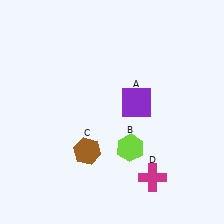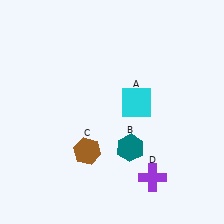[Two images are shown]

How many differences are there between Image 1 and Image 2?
There are 3 differences between the two images.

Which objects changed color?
A changed from purple to cyan. B changed from lime to teal. D changed from magenta to purple.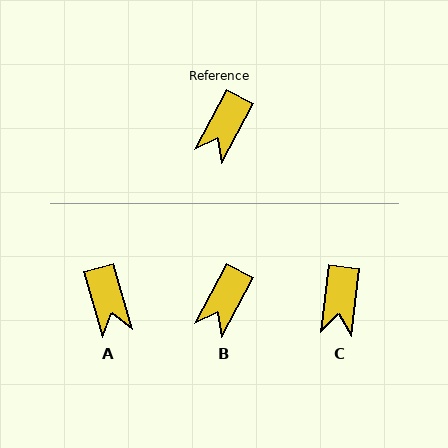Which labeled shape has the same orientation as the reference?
B.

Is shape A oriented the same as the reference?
No, it is off by about 44 degrees.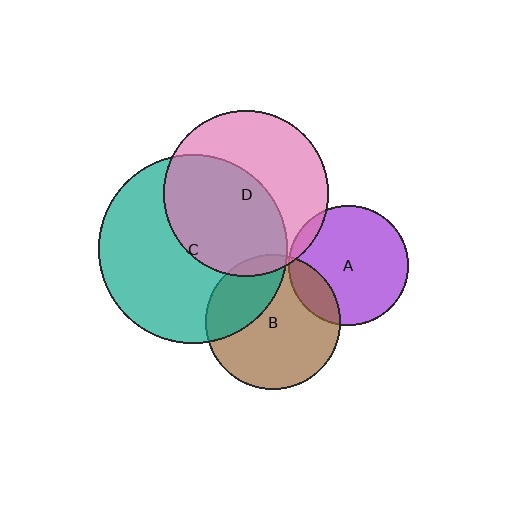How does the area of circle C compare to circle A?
Approximately 2.5 times.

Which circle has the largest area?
Circle C (teal).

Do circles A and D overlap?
Yes.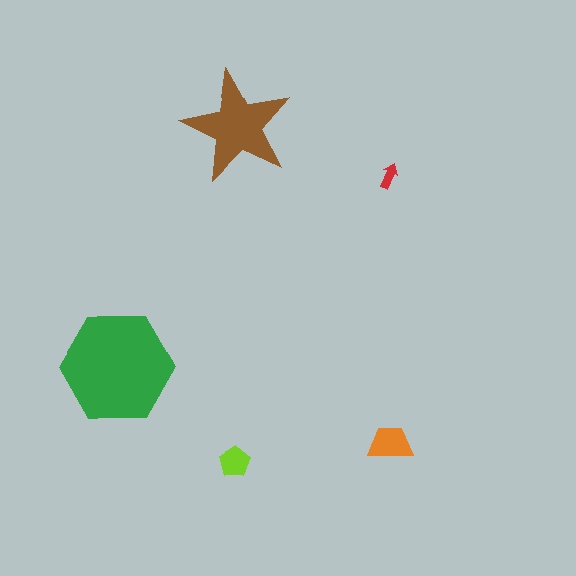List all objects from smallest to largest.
The red arrow, the lime pentagon, the orange trapezoid, the brown star, the green hexagon.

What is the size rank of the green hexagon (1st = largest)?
1st.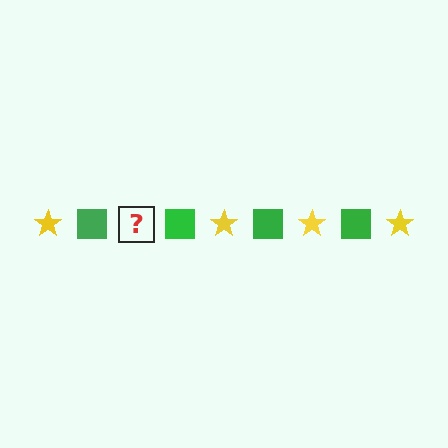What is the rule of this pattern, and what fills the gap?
The rule is that the pattern alternates between yellow star and green square. The gap should be filled with a yellow star.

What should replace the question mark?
The question mark should be replaced with a yellow star.